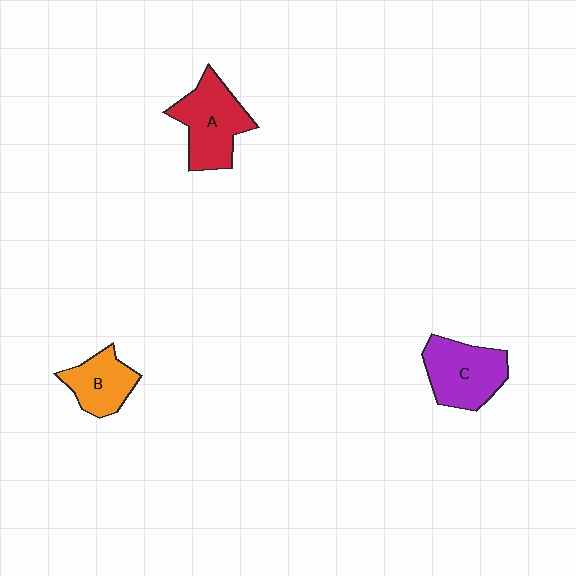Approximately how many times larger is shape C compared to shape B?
Approximately 1.4 times.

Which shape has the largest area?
Shape A (red).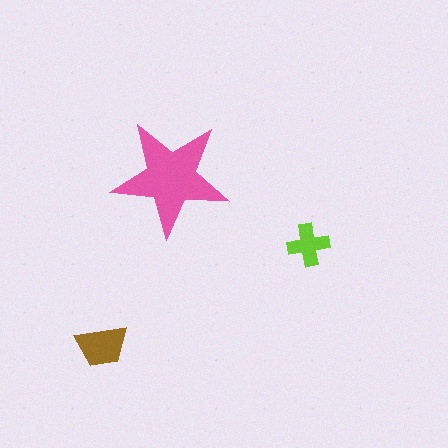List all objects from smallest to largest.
The lime cross, the brown trapezoid, the pink star.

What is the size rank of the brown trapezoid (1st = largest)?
2nd.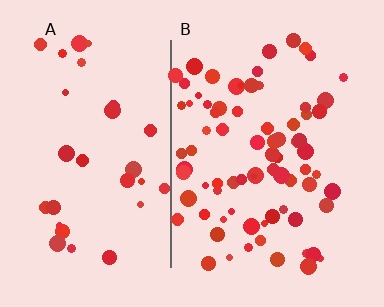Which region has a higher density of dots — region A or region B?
B (the right).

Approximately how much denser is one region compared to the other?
Approximately 2.4× — region B over region A.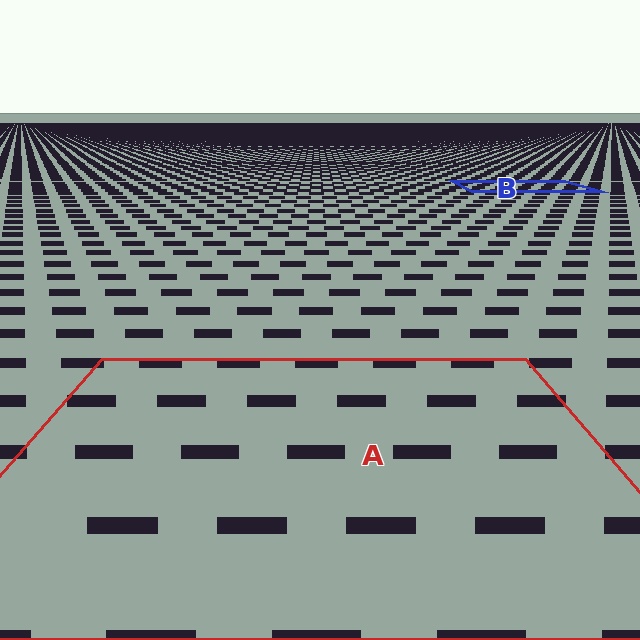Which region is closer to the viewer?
Region A is closer. The texture elements there are larger and more spread out.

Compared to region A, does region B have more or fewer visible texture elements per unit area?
Region B has more texture elements per unit area — they are packed more densely because it is farther away.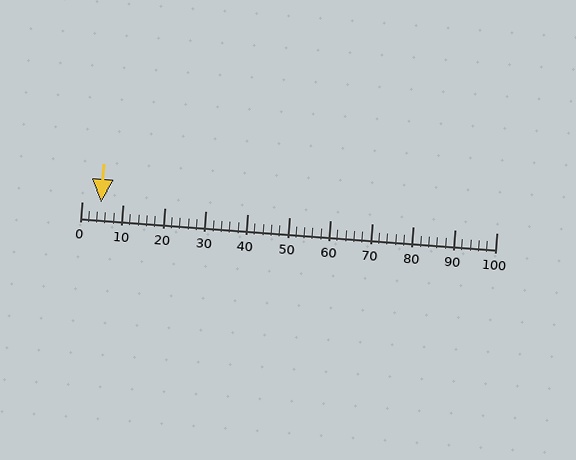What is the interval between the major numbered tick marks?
The major tick marks are spaced 10 units apart.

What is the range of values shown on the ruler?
The ruler shows values from 0 to 100.